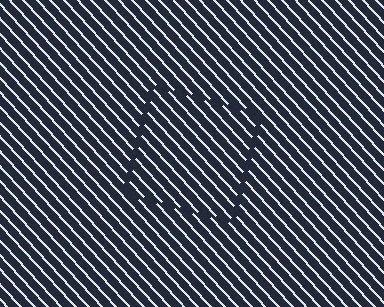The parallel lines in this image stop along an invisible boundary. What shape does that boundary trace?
An illusory square. The interior of the shape contains the same grating, shifted by half a period — the contour is defined by the phase discontinuity where line-ends from the inner and outer gratings abut.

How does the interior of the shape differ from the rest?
The interior of the shape contains the same grating, shifted by half a period — the contour is defined by the phase discontinuity where line-ends from the inner and outer gratings abut.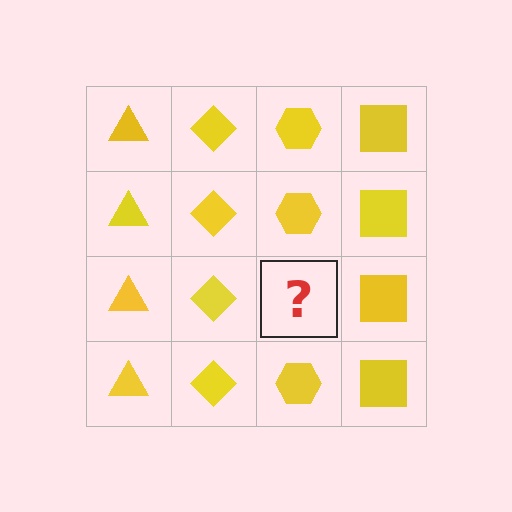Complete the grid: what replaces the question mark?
The question mark should be replaced with a yellow hexagon.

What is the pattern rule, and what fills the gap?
The rule is that each column has a consistent shape. The gap should be filled with a yellow hexagon.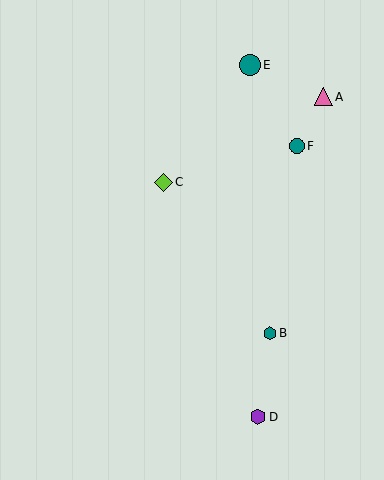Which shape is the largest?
The teal circle (labeled E) is the largest.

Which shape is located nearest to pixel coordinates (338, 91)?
The pink triangle (labeled A) at (323, 97) is nearest to that location.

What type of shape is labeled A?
Shape A is a pink triangle.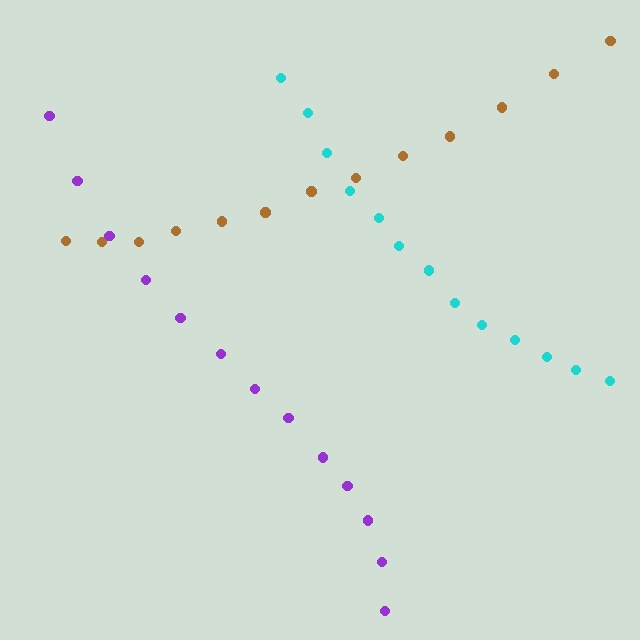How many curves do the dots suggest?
There are 3 distinct paths.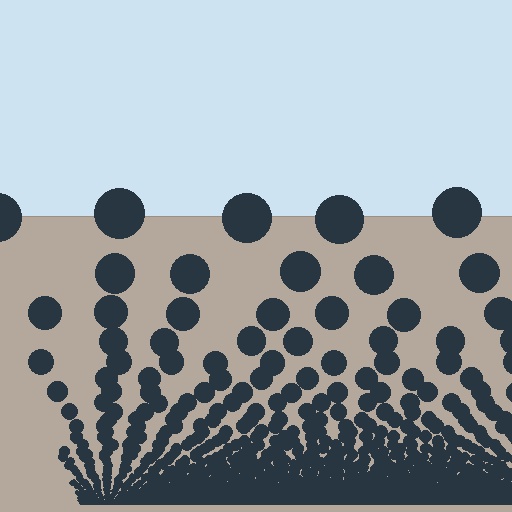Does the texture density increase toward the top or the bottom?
Density increases toward the bottom.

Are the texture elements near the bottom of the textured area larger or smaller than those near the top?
Smaller. The gradient is inverted — elements near the bottom are smaller and denser.